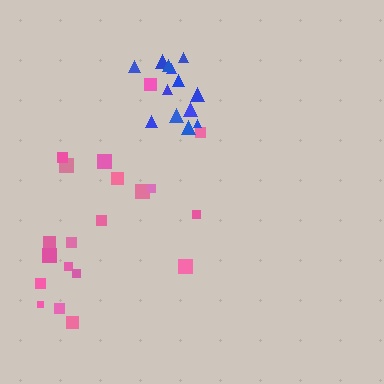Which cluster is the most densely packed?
Blue.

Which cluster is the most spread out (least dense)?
Pink.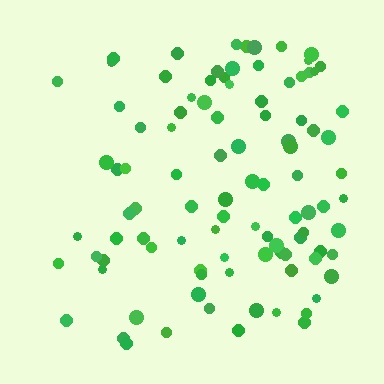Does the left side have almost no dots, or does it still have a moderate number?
Still a moderate number, just noticeably fewer than the right.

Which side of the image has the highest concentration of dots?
The right.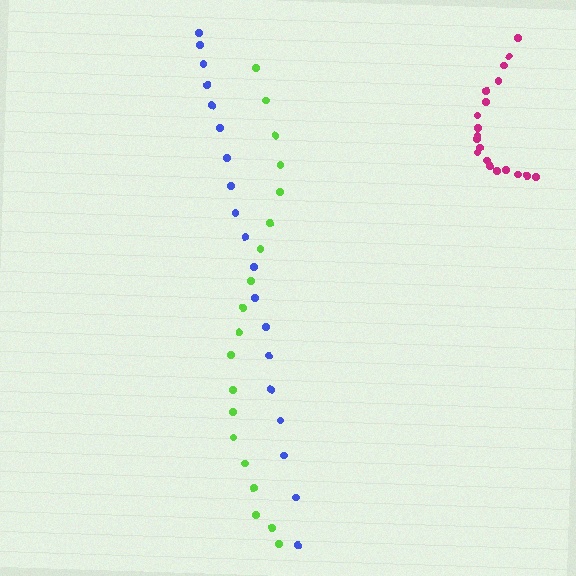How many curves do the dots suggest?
There are 3 distinct paths.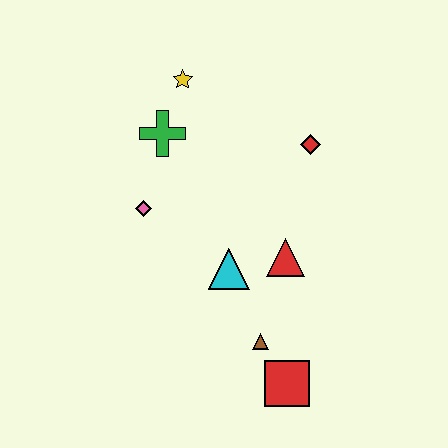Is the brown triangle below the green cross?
Yes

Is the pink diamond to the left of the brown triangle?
Yes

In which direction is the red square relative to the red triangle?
The red square is below the red triangle.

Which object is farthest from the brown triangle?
The yellow star is farthest from the brown triangle.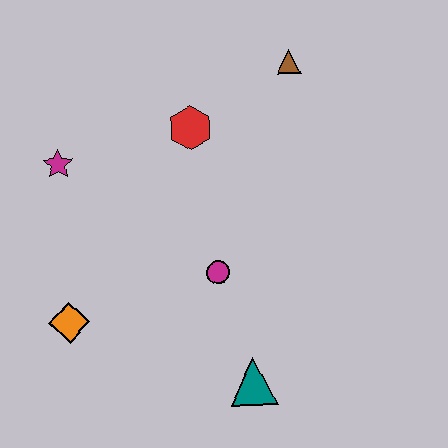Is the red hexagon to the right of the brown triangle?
No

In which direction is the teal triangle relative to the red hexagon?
The teal triangle is below the red hexagon.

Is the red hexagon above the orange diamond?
Yes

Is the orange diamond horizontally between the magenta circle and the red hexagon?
No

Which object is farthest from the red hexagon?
The teal triangle is farthest from the red hexagon.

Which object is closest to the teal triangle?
The magenta circle is closest to the teal triangle.